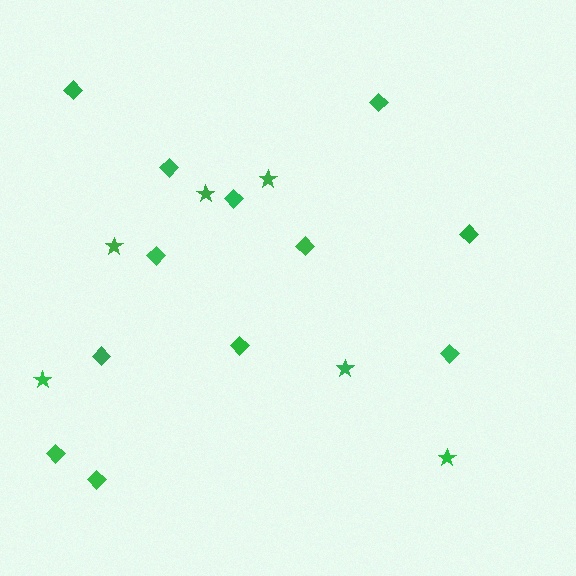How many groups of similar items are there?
There are 2 groups: one group of stars (6) and one group of diamonds (12).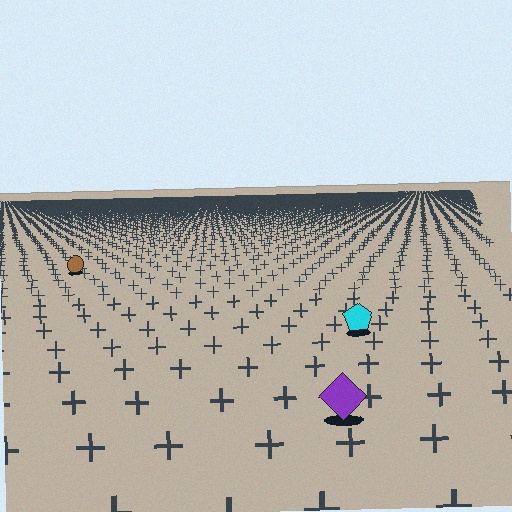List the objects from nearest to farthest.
From nearest to farthest: the purple diamond, the cyan pentagon, the brown circle.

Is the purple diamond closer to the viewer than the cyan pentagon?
Yes. The purple diamond is closer — you can tell from the texture gradient: the ground texture is coarser near it.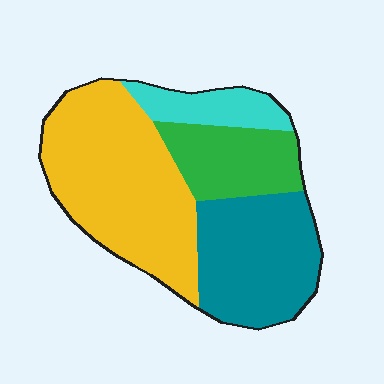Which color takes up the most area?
Yellow, at roughly 45%.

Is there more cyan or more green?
Green.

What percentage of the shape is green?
Green takes up about one sixth (1/6) of the shape.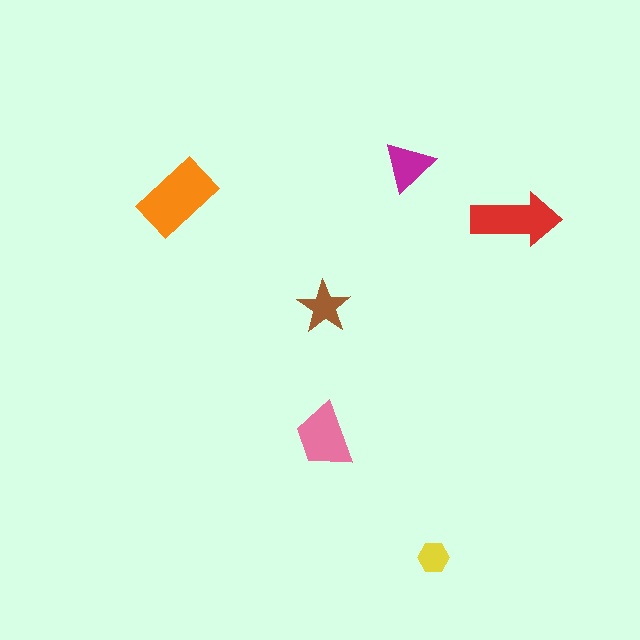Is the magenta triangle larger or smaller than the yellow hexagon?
Larger.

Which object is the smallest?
The yellow hexagon.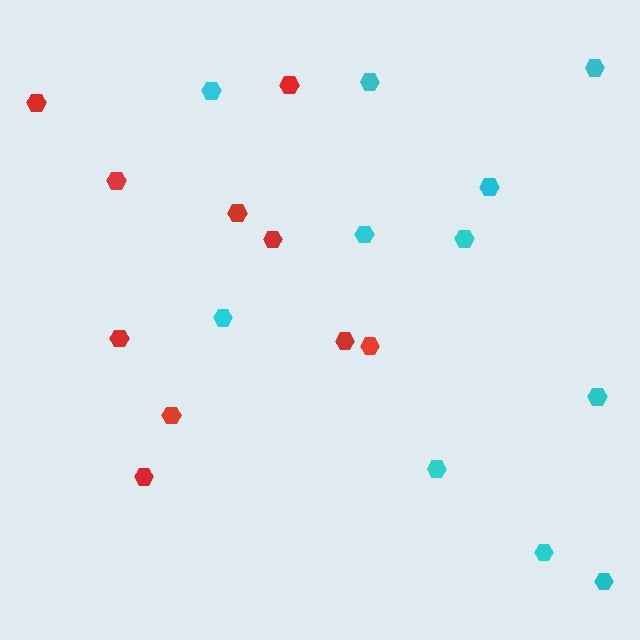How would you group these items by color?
There are 2 groups: one group of cyan hexagons (11) and one group of red hexagons (10).